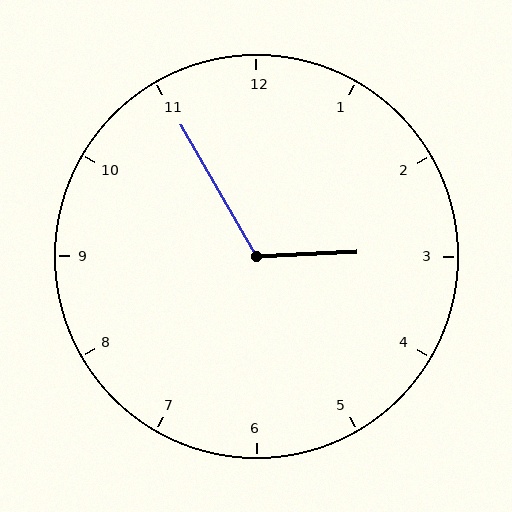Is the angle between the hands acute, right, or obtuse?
It is obtuse.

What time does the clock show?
2:55.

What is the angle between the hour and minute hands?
Approximately 118 degrees.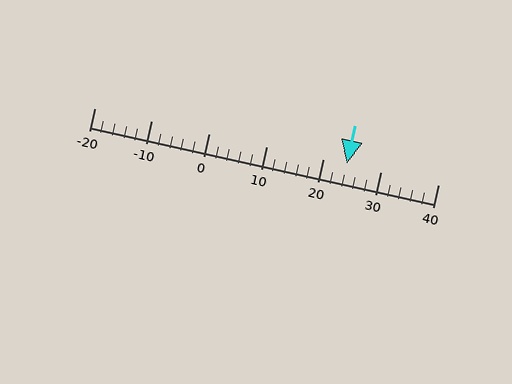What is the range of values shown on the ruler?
The ruler shows values from -20 to 40.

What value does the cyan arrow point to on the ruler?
The cyan arrow points to approximately 24.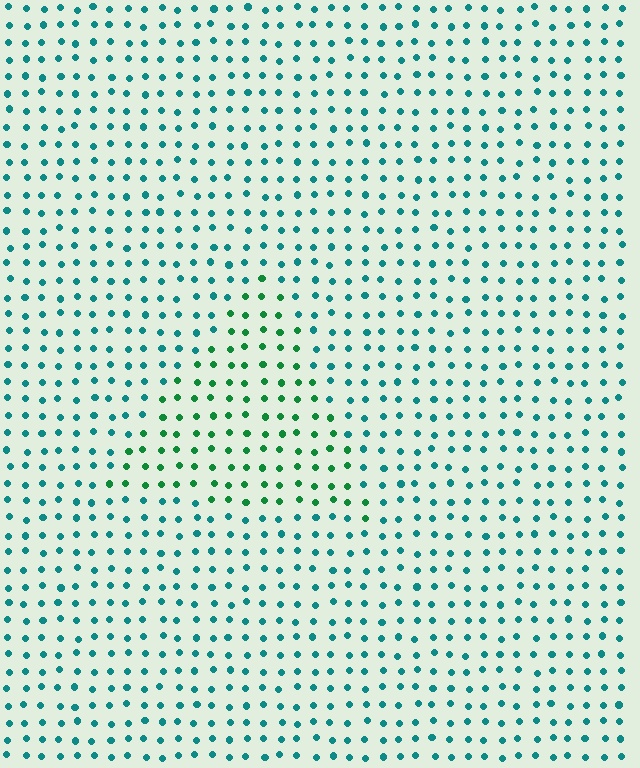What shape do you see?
I see a triangle.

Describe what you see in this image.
The image is filled with small teal elements in a uniform arrangement. A triangle-shaped region is visible where the elements are tinted to a slightly different hue, forming a subtle color boundary.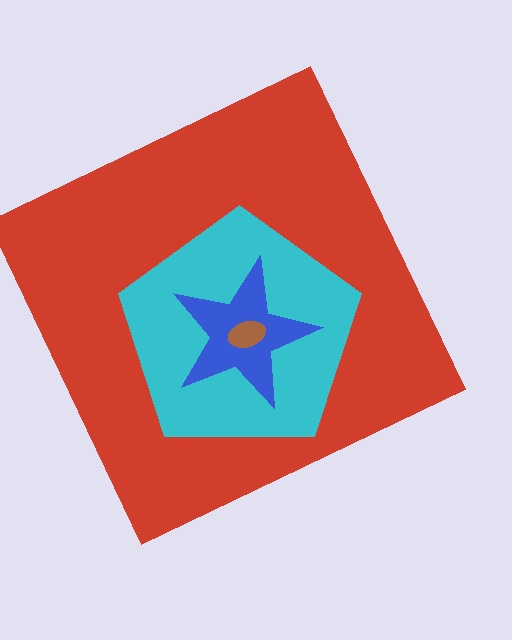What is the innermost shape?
The brown ellipse.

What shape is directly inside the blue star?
The brown ellipse.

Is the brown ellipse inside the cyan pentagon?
Yes.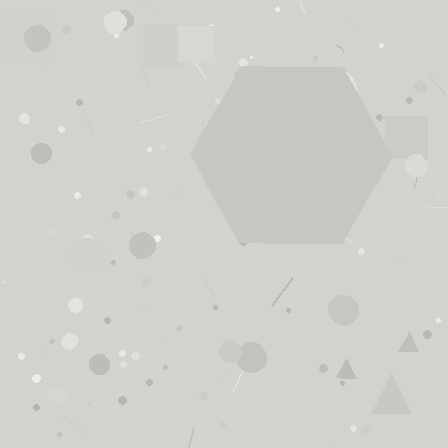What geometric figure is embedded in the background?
A hexagon is embedded in the background.